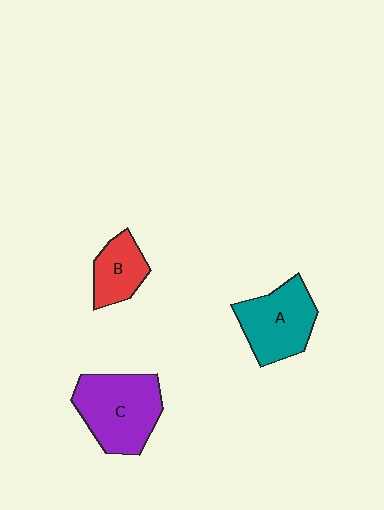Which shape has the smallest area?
Shape B (red).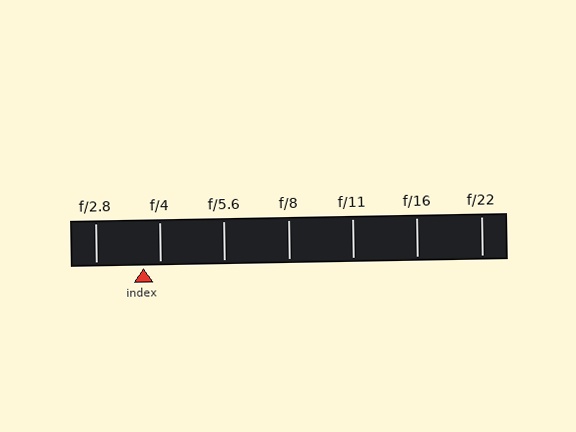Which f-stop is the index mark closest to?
The index mark is closest to f/4.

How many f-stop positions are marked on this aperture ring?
There are 7 f-stop positions marked.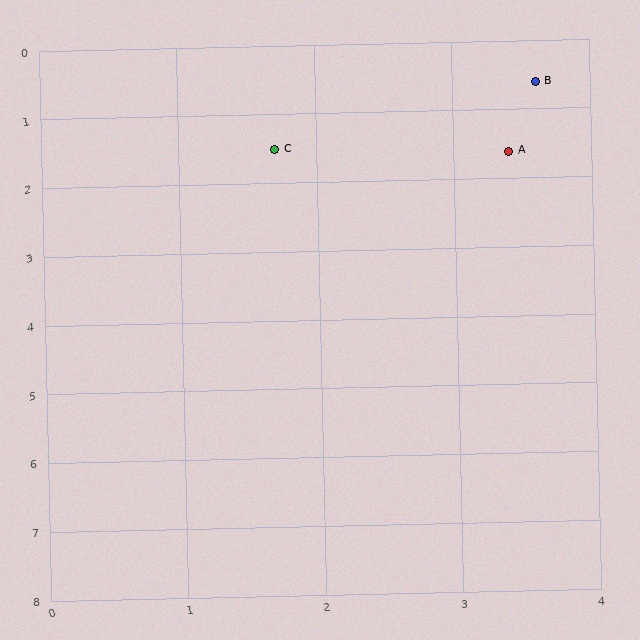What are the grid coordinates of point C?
Point C is at approximately (1.7, 1.5).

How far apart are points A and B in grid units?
Points A and B are about 1.0 grid units apart.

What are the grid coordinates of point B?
Point B is at approximately (3.6, 0.6).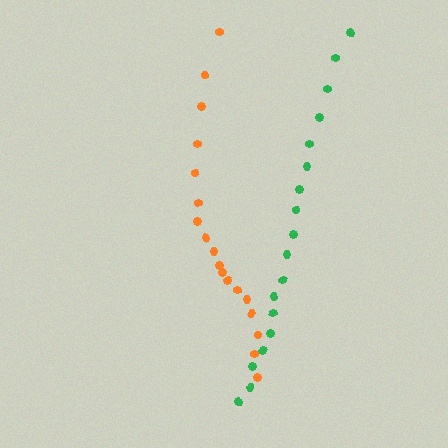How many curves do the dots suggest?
There are 2 distinct paths.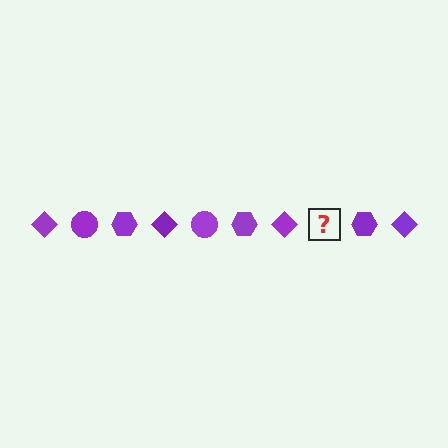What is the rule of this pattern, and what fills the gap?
The rule is that the pattern cycles through diamond, circle, hexagon shapes in purple. The gap should be filled with a purple circle.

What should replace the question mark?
The question mark should be replaced with a purple circle.